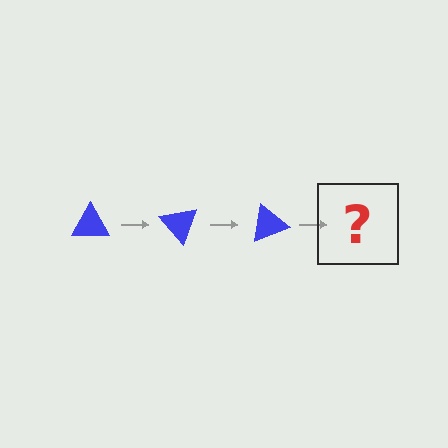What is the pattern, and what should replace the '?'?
The pattern is that the triangle rotates 50 degrees each step. The '?' should be a blue triangle rotated 150 degrees.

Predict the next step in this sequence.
The next step is a blue triangle rotated 150 degrees.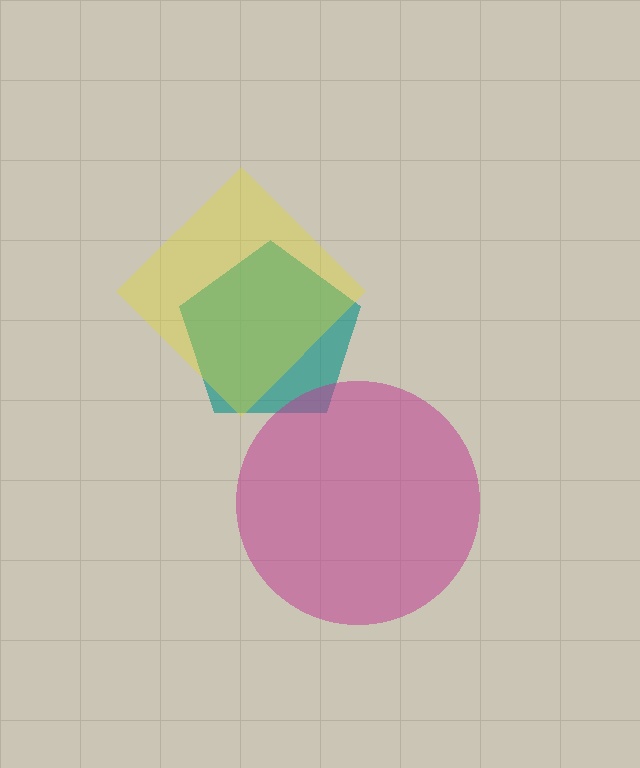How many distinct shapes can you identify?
There are 3 distinct shapes: a teal pentagon, a magenta circle, a yellow diamond.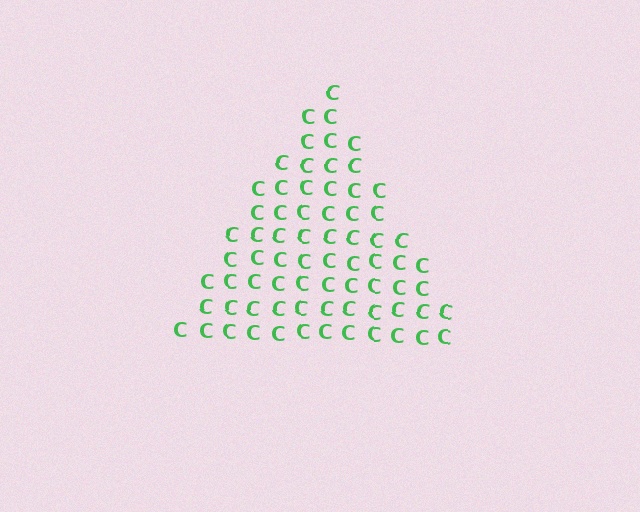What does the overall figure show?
The overall figure shows a triangle.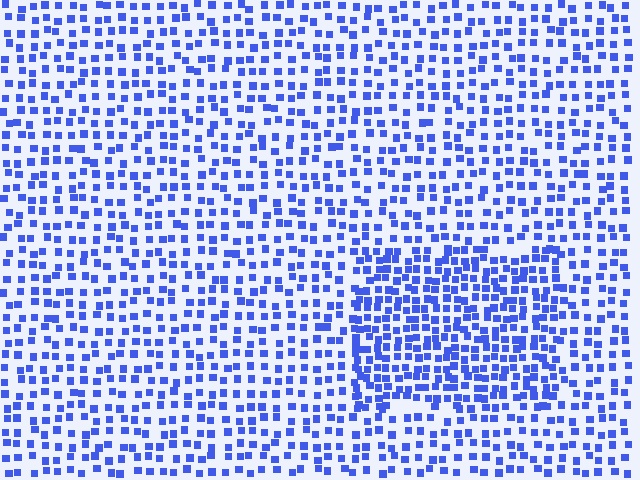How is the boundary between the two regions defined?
The boundary is defined by a change in element density (approximately 1.7x ratio). All elements are the same color, size, and shape.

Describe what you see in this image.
The image contains small blue elements arranged at two different densities. A rectangle-shaped region is visible where the elements are more densely packed than the surrounding area.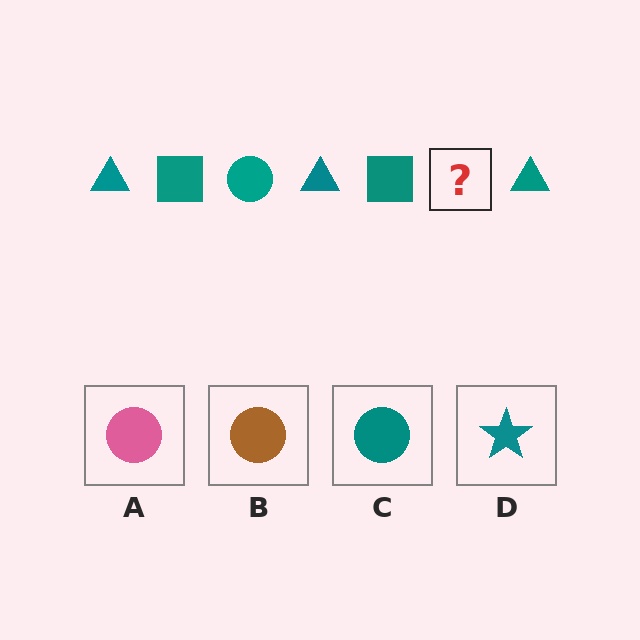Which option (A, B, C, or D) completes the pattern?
C.